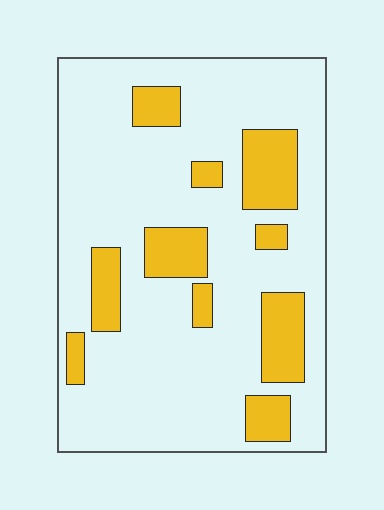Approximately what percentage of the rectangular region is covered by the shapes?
Approximately 20%.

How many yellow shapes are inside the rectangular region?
10.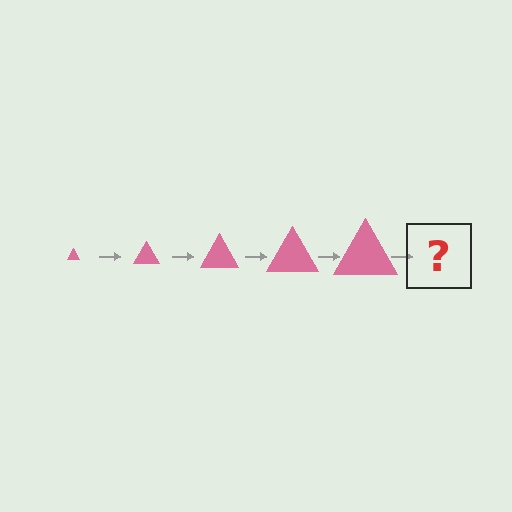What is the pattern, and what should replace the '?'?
The pattern is that the triangle gets progressively larger each step. The '?' should be a pink triangle, larger than the previous one.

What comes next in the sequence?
The next element should be a pink triangle, larger than the previous one.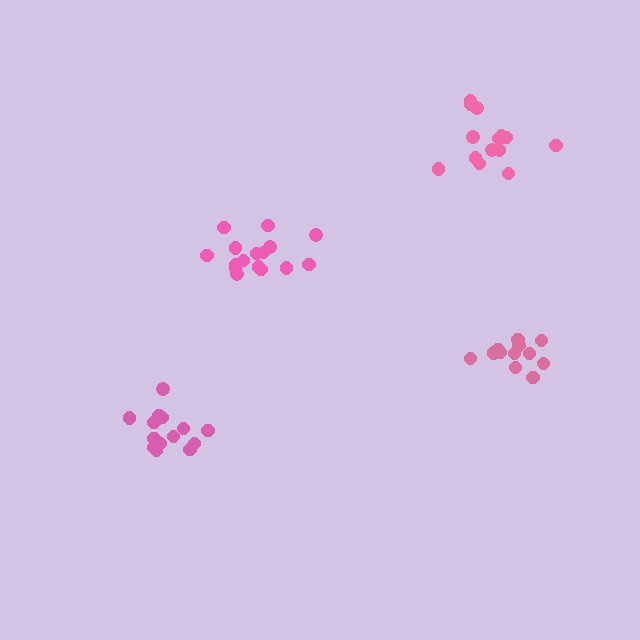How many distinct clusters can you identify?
There are 4 distinct clusters.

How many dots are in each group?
Group 1: 14 dots, Group 2: 14 dots, Group 3: 16 dots, Group 4: 12 dots (56 total).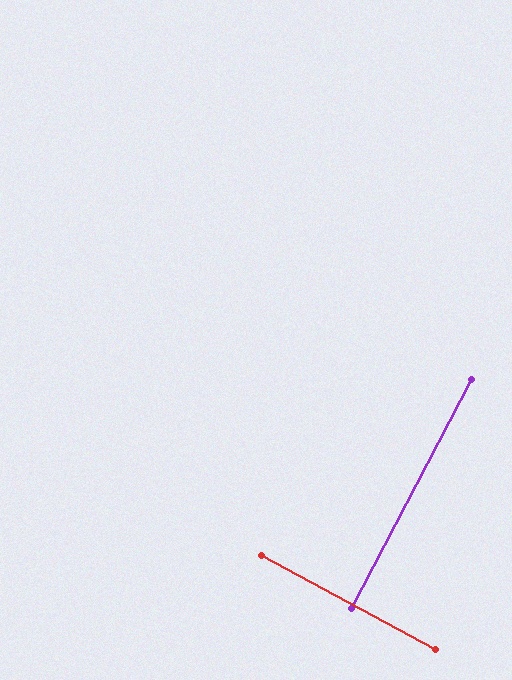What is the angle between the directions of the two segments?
Approximately 90 degrees.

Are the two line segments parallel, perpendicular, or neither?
Perpendicular — they meet at approximately 90°.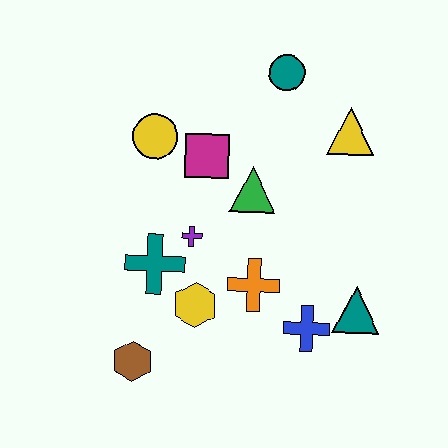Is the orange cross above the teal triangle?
Yes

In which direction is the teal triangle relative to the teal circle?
The teal triangle is below the teal circle.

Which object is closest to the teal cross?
The purple cross is closest to the teal cross.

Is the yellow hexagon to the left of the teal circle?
Yes